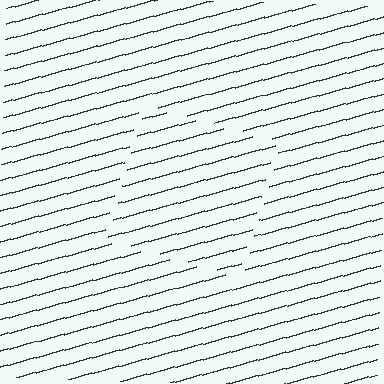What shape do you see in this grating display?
An illusory square. The interior of the shape contains the same grating, shifted by half a period — the contour is defined by the phase discontinuity where line-ends from the inner and outer gratings abut.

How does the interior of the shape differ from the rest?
The interior of the shape contains the same grating, shifted by half a period — the contour is defined by the phase discontinuity where line-ends from the inner and outer gratings abut.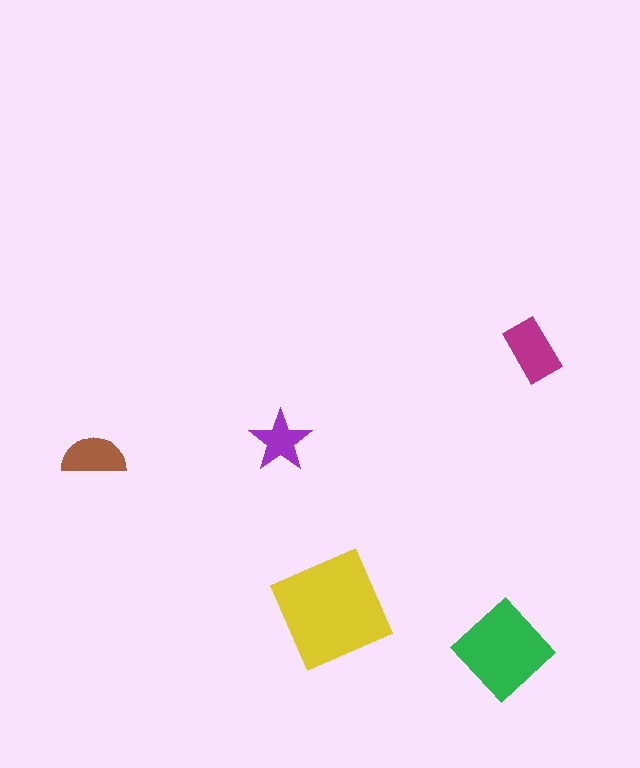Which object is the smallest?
The purple star.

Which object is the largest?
The yellow square.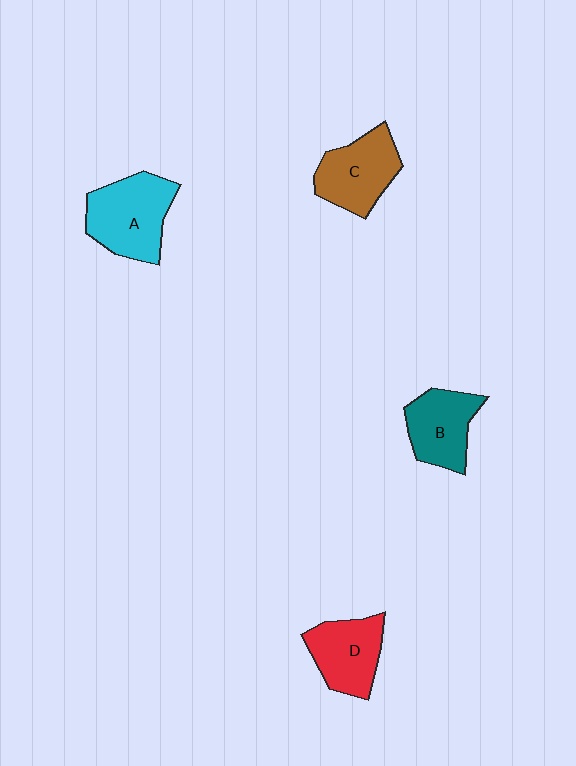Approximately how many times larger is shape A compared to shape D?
Approximately 1.3 times.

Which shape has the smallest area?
Shape B (teal).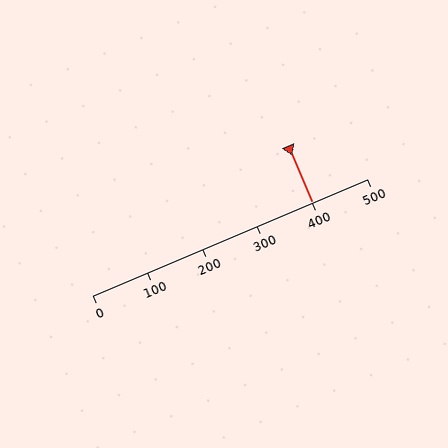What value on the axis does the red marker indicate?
The marker indicates approximately 400.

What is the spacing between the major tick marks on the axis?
The major ticks are spaced 100 apart.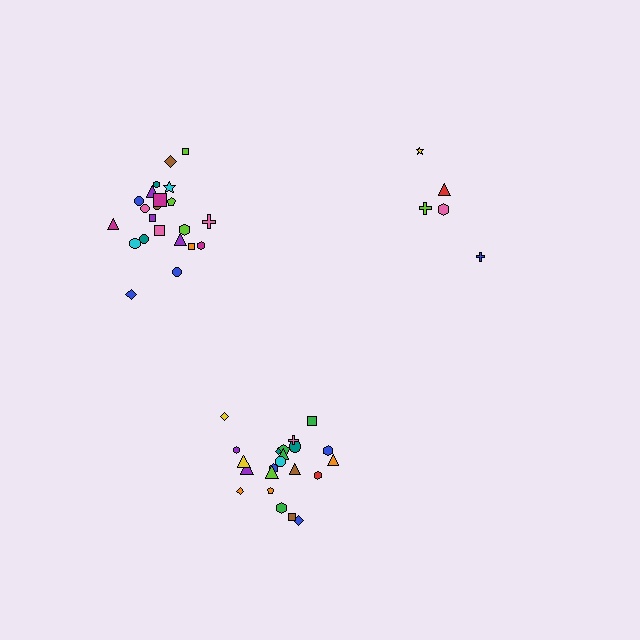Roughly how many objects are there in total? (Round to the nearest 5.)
Roughly 50 objects in total.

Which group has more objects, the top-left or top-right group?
The top-left group.